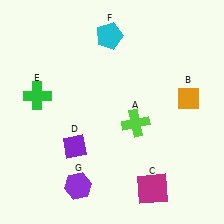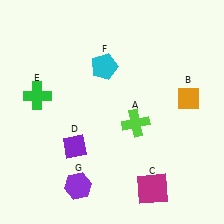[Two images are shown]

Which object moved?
The cyan pentagon (F) moved down.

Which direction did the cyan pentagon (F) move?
The cyan pentagon (F) moved down.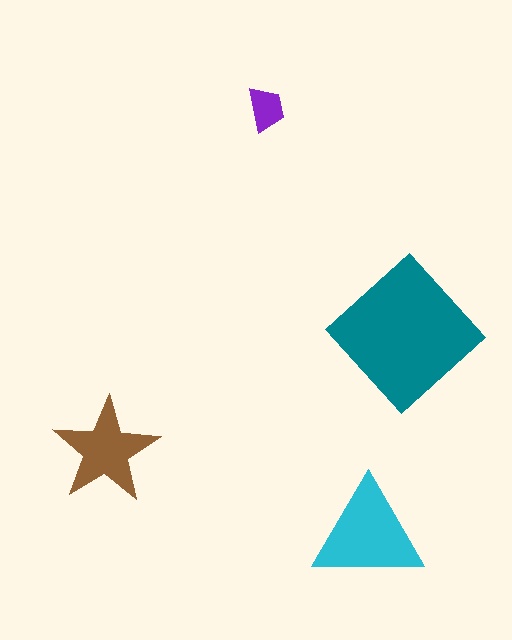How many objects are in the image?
There are 4 objects in the image.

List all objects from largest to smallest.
The teal diamond, the cyan triangle, the brown star, the purple trapezoid.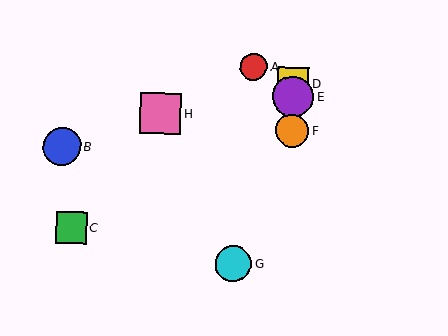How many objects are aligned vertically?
3 objects (D, E, F) are aligned vertically.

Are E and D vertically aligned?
Yes, both are at x≈293.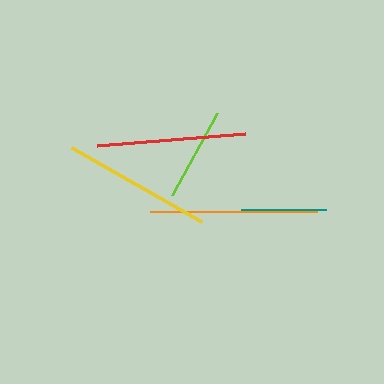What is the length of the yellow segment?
The yellow segment is approximately 150 pixels long.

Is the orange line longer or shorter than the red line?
The orange line is longer than the red line.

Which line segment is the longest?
The orange line is the longest at approximately 167 pixels.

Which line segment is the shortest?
The teal line is the shortest at approximately 86 pixels.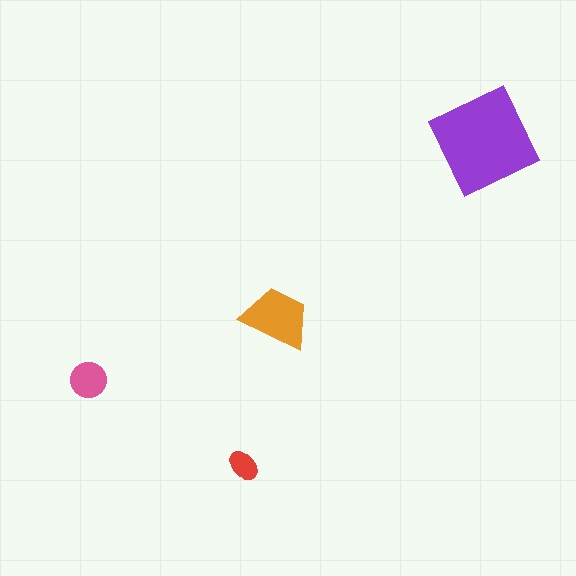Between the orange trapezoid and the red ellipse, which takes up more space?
The orange trapezoid.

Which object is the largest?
The purple diamond.